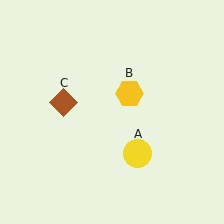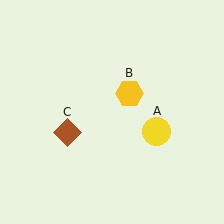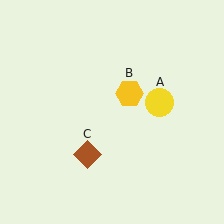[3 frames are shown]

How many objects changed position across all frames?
2 objects changed position: yellow circle (object A), brown diamond (object C).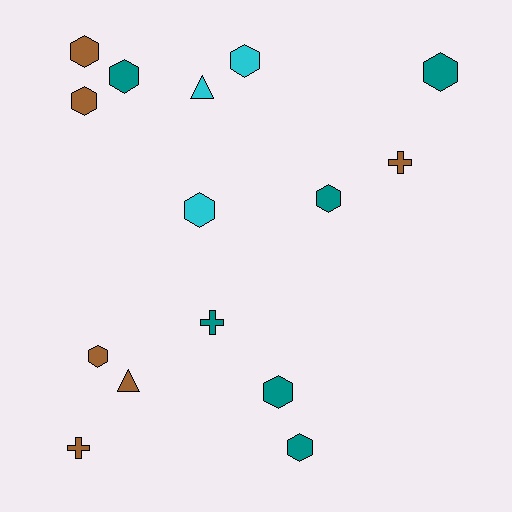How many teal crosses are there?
There is 1 teal cross.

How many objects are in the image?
There are 15 objects.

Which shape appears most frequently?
Hexagon, with 10 objects.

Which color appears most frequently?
Teal, with 6 objects.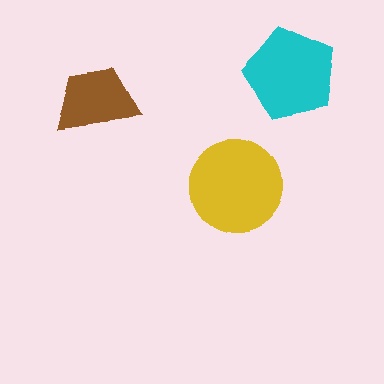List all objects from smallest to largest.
The brown trapezoid, the cyan pentagon, the yellow circle.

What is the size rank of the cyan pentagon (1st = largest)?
2nd.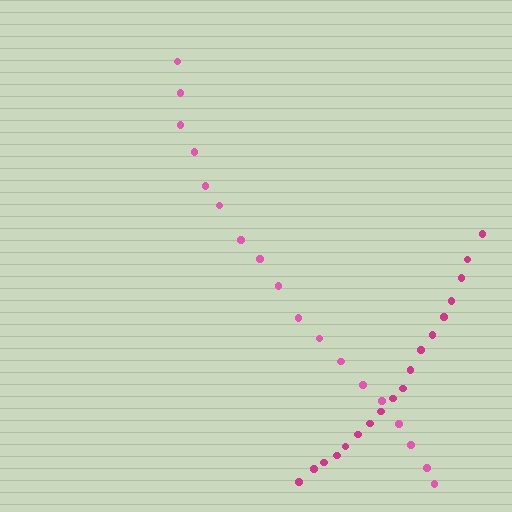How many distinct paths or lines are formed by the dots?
There are 2 distinct paths.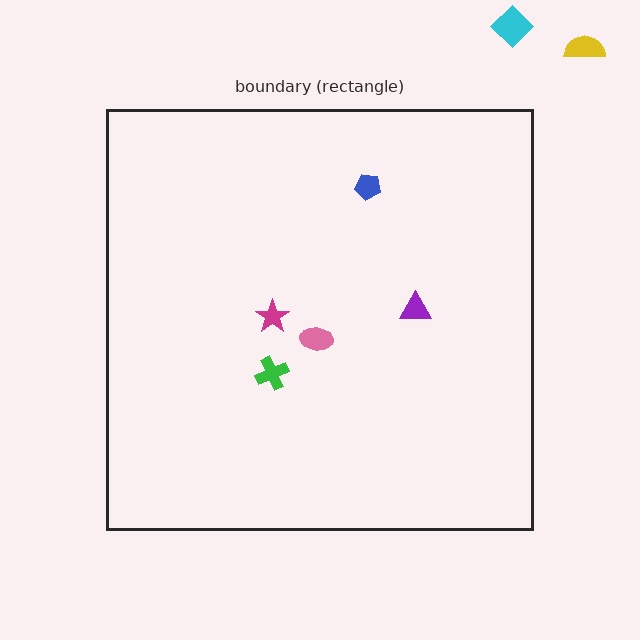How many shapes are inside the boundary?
5 inside, 2 outside.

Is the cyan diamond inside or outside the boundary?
Outside.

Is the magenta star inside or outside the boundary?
Inside.